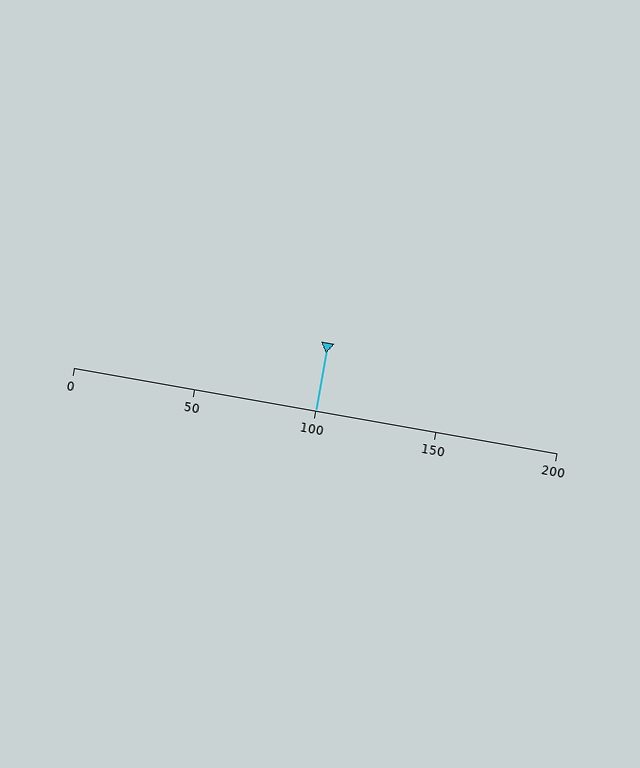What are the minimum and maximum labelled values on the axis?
The axis runs from 0 to 200.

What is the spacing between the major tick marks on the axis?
The major ticks are spaced 50 apart.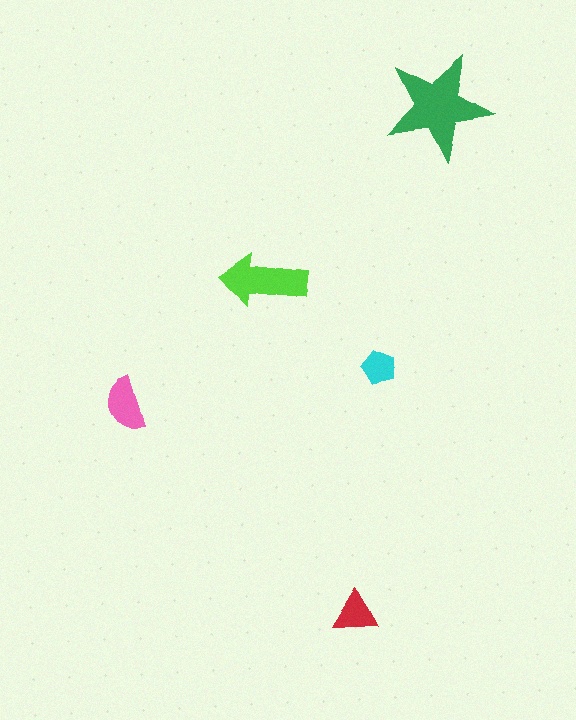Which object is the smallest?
The cyan pentagon.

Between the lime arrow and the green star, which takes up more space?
The green star.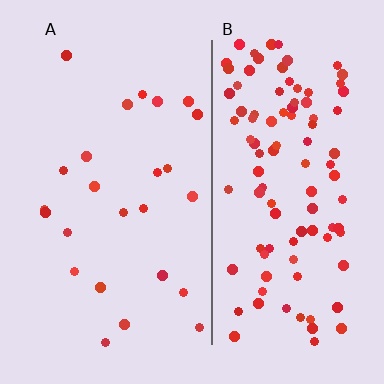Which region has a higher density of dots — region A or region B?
B (the right).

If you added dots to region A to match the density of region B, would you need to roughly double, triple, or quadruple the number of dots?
Approximately quadruple.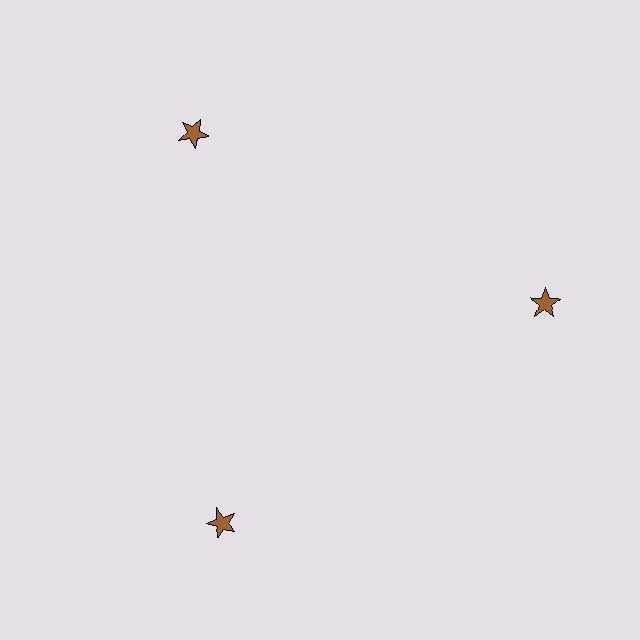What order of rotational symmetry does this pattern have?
This pattern has 3-fold rotational symmetry.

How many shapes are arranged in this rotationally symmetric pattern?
There are 3 shapes, arranged in 3 groups of 1.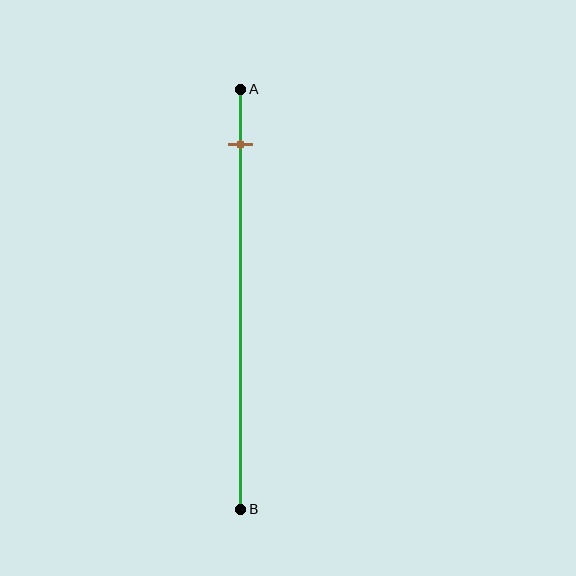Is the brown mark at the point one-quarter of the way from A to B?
No, the mark is at about 15% from A, not at the 25% one-quarter point.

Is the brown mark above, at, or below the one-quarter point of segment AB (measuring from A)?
The brown mark is above the one-quarter point of segment AB.